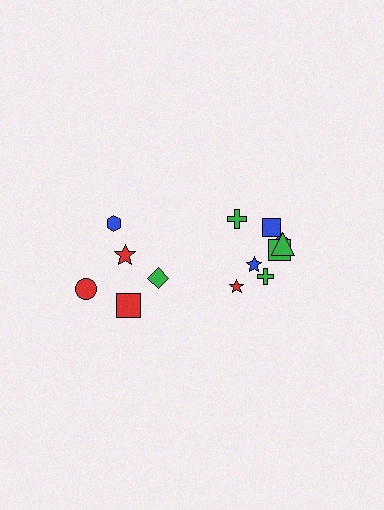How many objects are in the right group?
There are 8 objects.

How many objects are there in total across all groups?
There are 13 objects.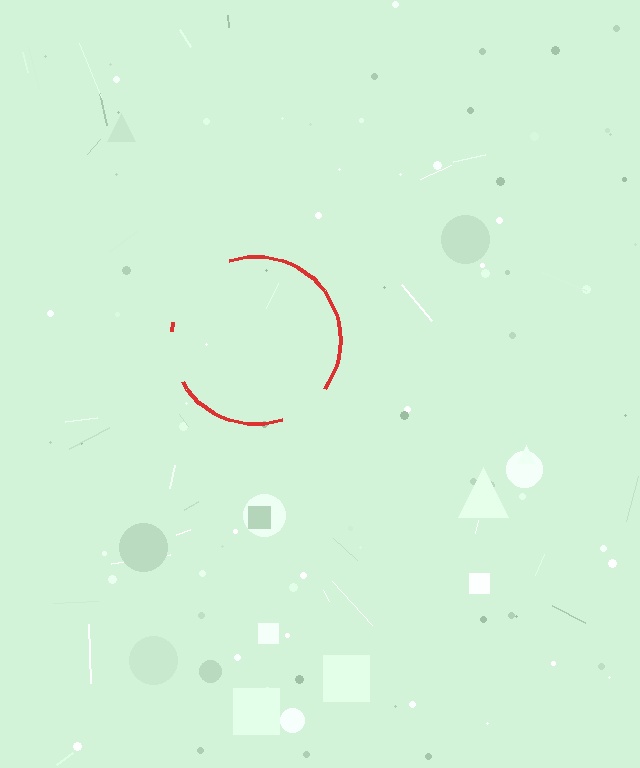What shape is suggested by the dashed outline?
The dashed outline suggests a circle.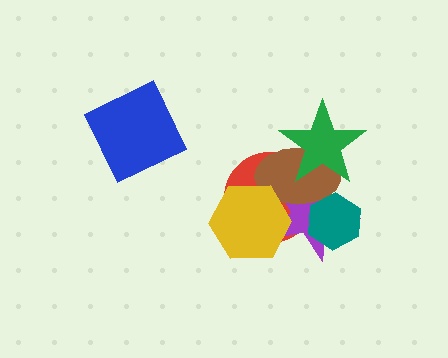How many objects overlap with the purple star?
5 objects overlap with the purple star.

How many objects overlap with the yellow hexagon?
3 objects overlap with the yellow hexagon.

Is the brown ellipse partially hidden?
Yes, it is partially covered by another shape.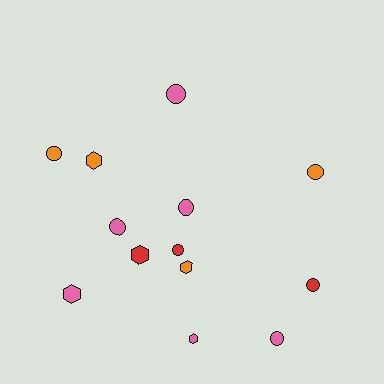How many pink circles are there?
There are 4 pink circles.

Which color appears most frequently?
Pink, with 6 objects.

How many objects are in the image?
There are 13 objects.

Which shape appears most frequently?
Circle, with 8 objects.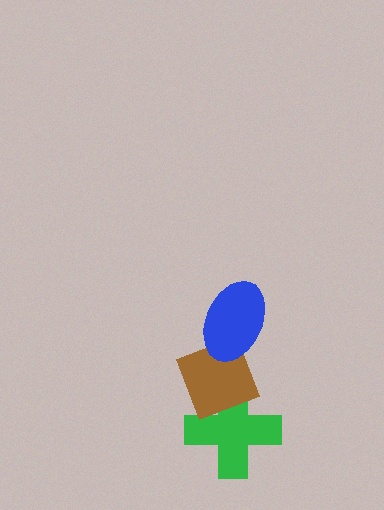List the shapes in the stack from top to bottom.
From top to bottom: the blue ellipse, the brown diamond, the green cross.